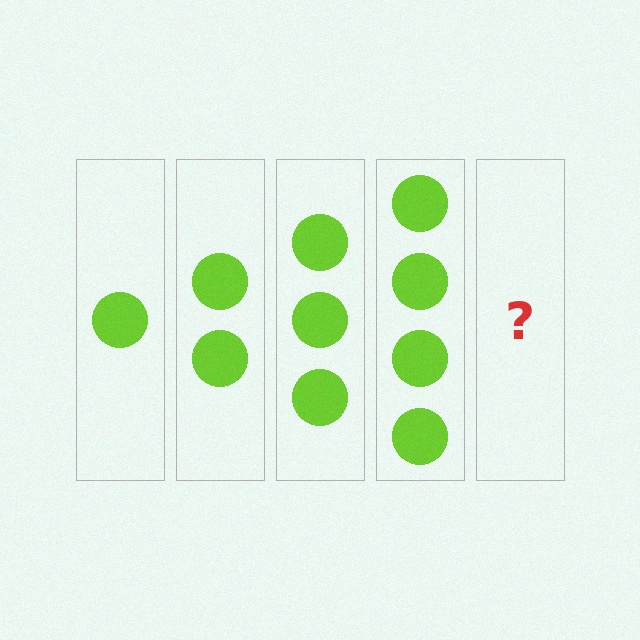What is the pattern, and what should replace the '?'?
The pattern is that each step adds one more circle. The '?' should be 5 circles.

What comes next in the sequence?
The next element should be 5 circles.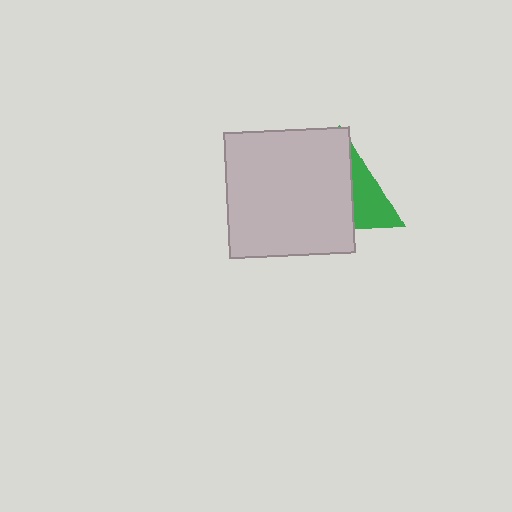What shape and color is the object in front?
The object in front is a light gray square.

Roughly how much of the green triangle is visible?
A small part of it is visible (roughly 35%).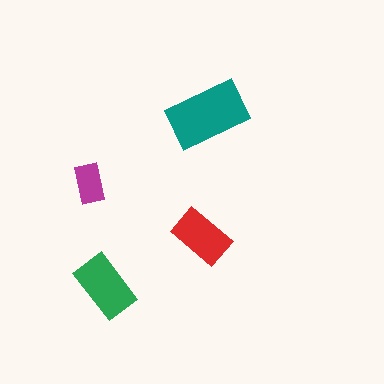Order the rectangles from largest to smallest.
the teal one, the green one, the red one, the magenta one.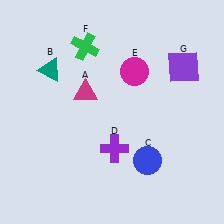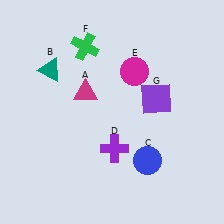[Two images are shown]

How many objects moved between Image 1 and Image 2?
1 object moved between the two images.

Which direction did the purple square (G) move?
The purple square (G) moved down.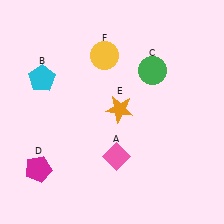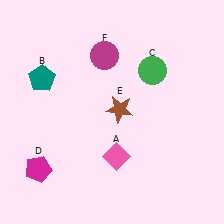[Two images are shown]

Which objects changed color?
B changed from cyan to teal. E changed from orange to brown. F changed from yellow to magenta.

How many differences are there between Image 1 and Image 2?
There are 3 differences between the two images.